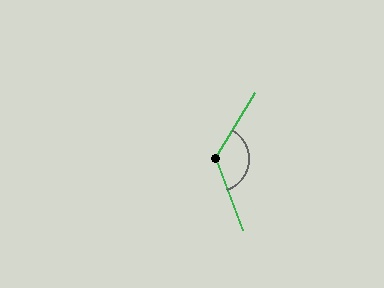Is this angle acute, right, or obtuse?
It is obtuse.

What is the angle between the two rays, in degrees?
Approximately 128 degrees.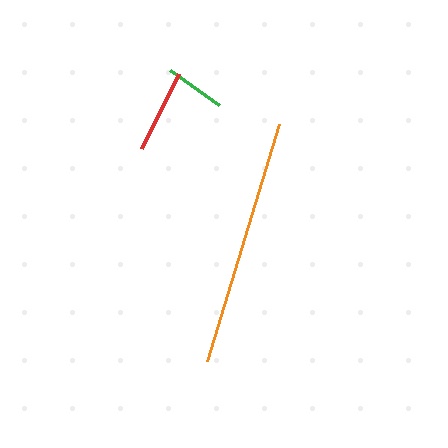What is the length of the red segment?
The red segment is approximately 84 pixels long.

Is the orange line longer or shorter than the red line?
The orange line is longer than the red line.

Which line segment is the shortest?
The green line is the shortest at approximately 60 pixels.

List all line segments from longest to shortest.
From longest to shortest: orange, red, green.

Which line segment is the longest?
The orange line is the longest at approximately 249 pixels.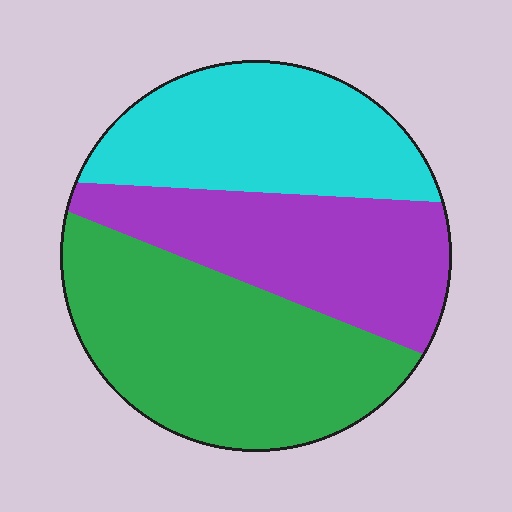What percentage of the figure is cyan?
Cyan covers 30% of the figure.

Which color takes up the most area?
Green, at roughly 40%.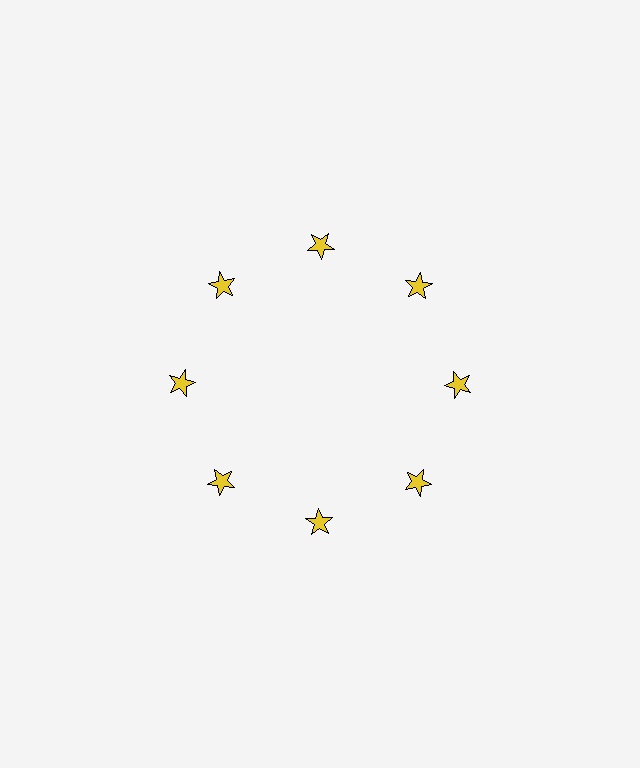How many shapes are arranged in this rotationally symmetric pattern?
There are 8 shapes, arranged in 8 groups of 1.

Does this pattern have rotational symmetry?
Yes, this pattern has 8-fold rotational symmetry. It looks the same after rotating 45 degrees around the center.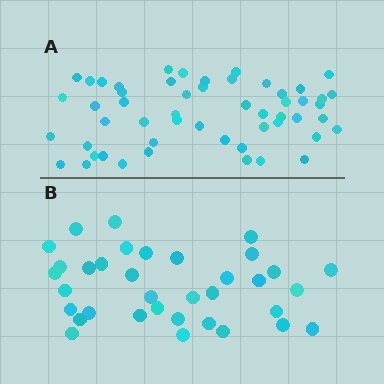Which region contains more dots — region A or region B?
Region A (the top region) has more dots.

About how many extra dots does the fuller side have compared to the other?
Region A has approximately 20 more dots than region B.